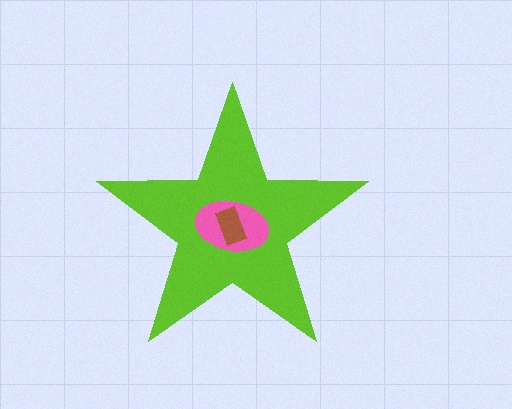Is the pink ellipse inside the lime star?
Yes.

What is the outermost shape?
The lime star.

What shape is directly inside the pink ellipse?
The brown rectangle.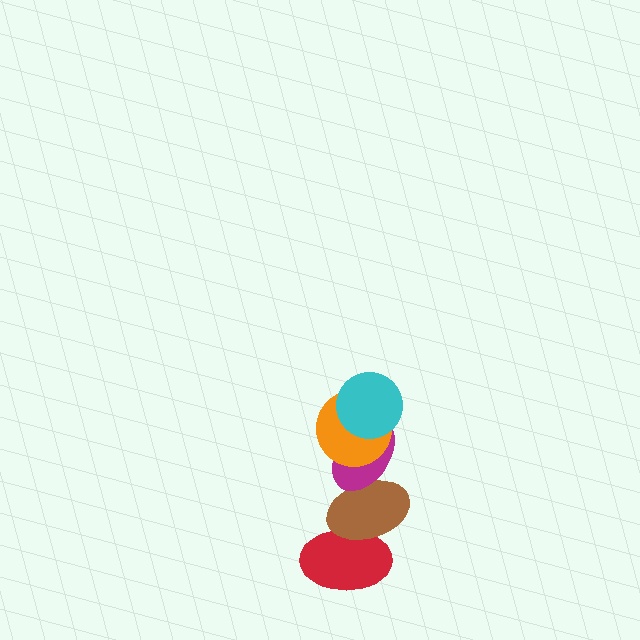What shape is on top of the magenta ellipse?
The orange circle is on top of the magenta ellipse.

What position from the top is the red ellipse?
The red ellipse is 5th from the top.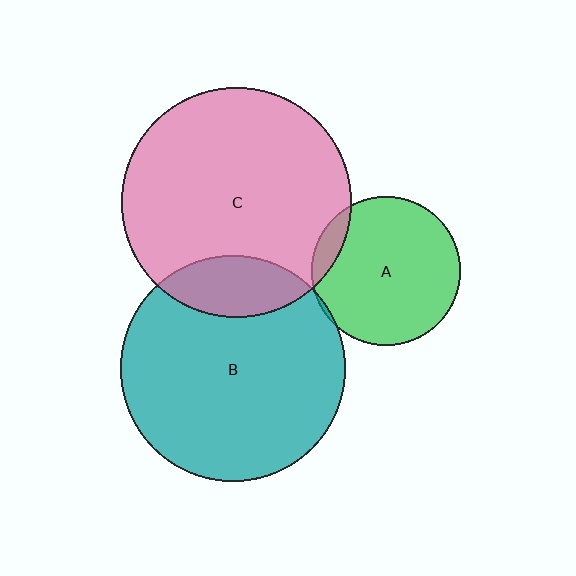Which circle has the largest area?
Circle C (pink).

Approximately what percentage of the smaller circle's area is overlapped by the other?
Approximately 5%.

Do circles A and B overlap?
Yes.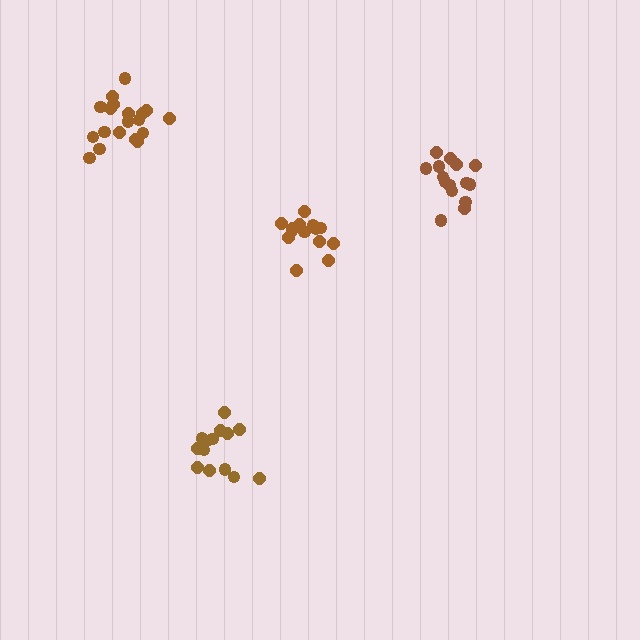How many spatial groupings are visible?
There are 4 spatial groupings.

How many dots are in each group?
Group 1: 15 dots, Group 2: 14 dots, Group 3: 14 dots, Group 4: 19 dots (62 total).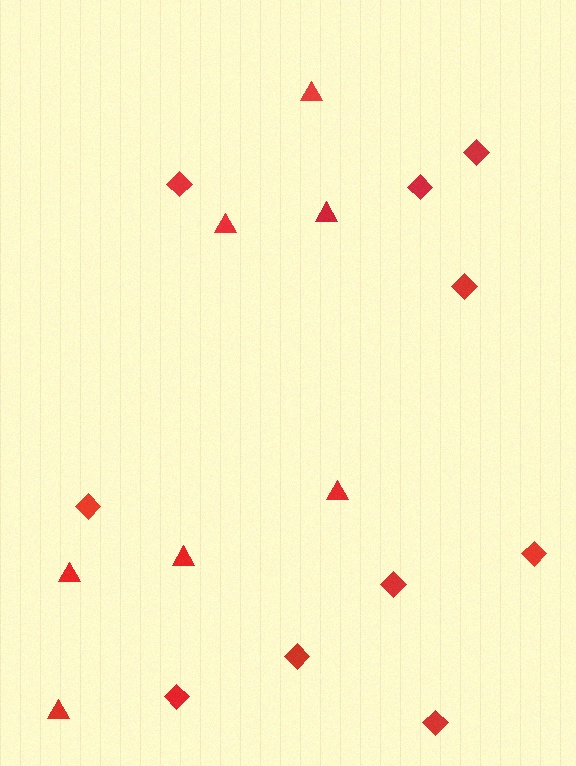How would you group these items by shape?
There are 2 groups: one group of triangles (7) and one group of diamonds (10).